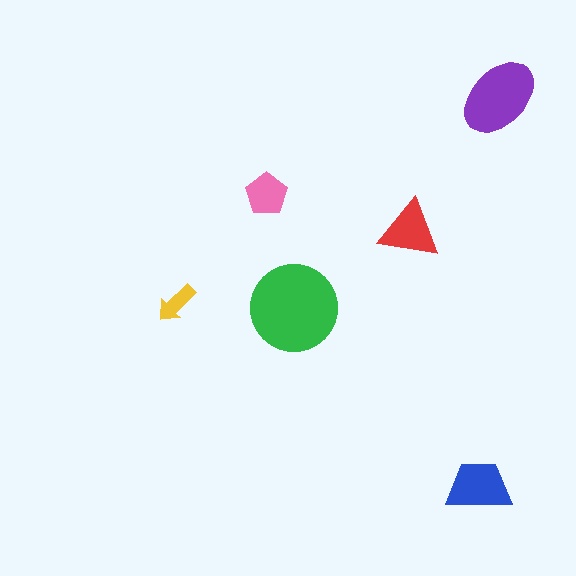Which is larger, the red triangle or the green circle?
The green circle.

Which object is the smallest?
The yellow arrow.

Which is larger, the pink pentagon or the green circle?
The green circle.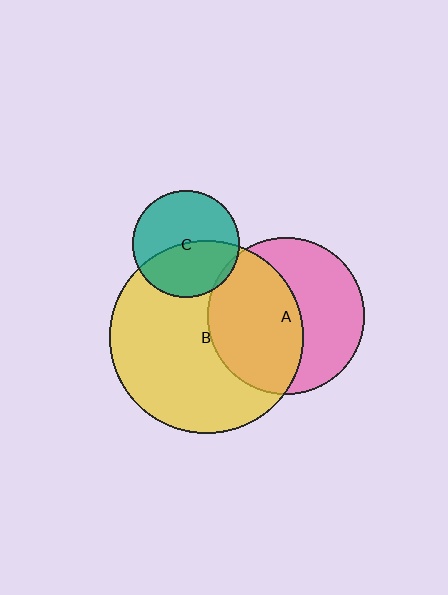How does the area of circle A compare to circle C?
Approximately 2.2 times.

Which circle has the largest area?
Circle B (yellow).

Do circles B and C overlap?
Yes.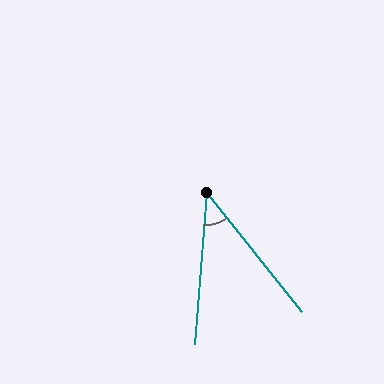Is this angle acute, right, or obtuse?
It is acute.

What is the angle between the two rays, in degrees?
Approximately 43 degrees.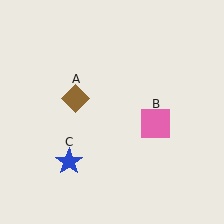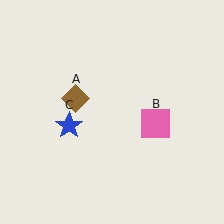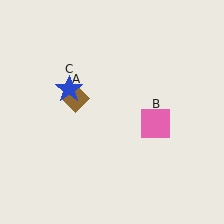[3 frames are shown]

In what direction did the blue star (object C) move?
The blue star (object C) moved up.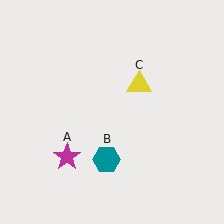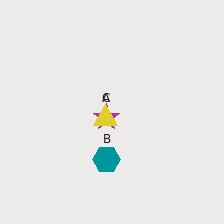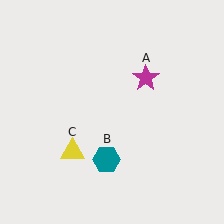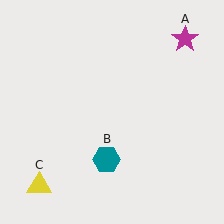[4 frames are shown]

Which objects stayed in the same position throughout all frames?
Teal hexagon (object B) remained stationary.